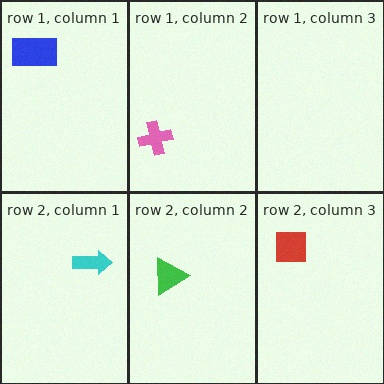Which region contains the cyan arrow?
The row 2, column 1 region.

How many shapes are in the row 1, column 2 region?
1.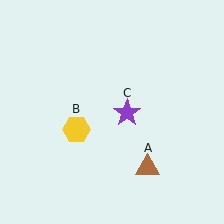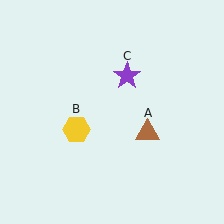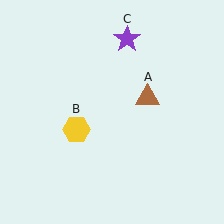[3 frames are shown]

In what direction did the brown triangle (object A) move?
The brown triangle (object A) moved up.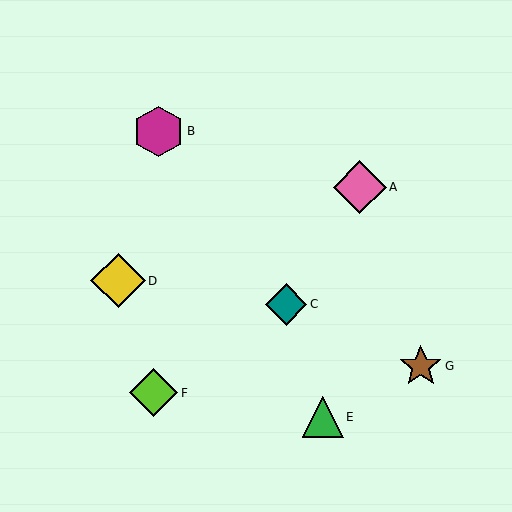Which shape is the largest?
The yellow diamond (labeled D) is the largest.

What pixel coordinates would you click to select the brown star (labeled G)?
Click at (421, 366) to select the brown star G.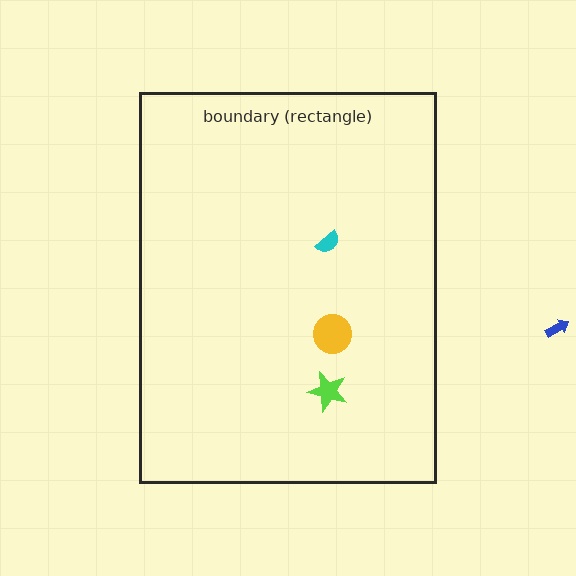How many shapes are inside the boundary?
3 inside, 1 outside.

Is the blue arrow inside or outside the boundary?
Outside.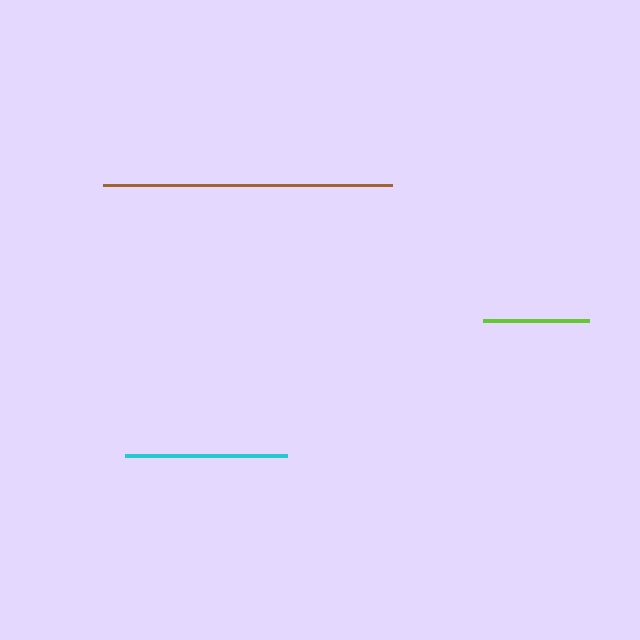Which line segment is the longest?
The brown line is the longest at approximately 289 pixels.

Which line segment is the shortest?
The lime line is the shortest at approximately 106 pixels.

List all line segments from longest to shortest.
From longest to shortest: brown, cyan, lime.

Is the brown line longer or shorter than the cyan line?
The brown line is longer than the cyan line.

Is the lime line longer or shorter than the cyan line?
The cyan line is longer than the lime line.